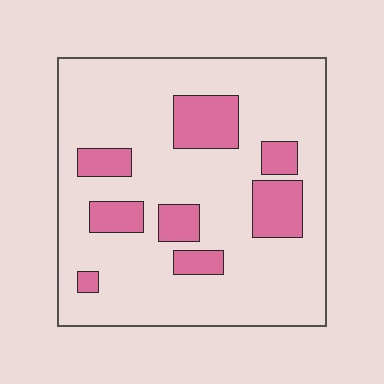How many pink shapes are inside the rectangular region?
8.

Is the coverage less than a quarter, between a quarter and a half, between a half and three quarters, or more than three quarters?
Less than a quarter.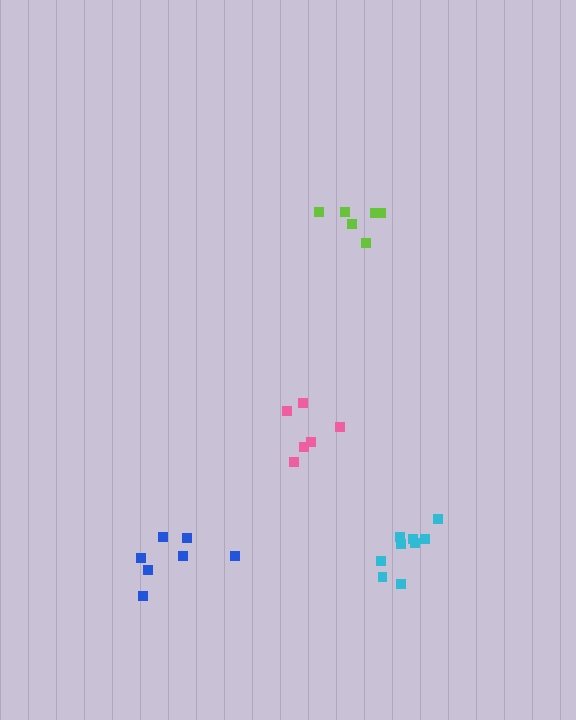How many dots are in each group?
Group 1: 7 dots, Group 2: 6 dots, Group 3: 9 dots, Group 4: 6 dots (28 total).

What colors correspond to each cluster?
The clusters are colored: blue, pink, cyan, lime.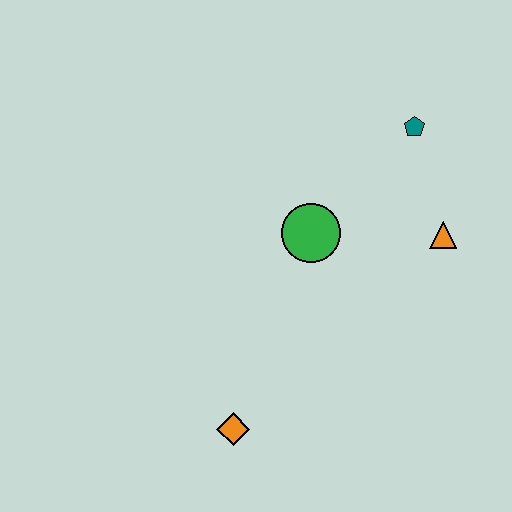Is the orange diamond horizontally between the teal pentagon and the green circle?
No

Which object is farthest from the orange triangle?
The orange diamond is farthest from the orange triangle.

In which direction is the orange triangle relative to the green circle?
The orange triangle is to the right of the green circle.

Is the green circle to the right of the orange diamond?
Yes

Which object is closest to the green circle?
The orange triangle is closest to the green circle.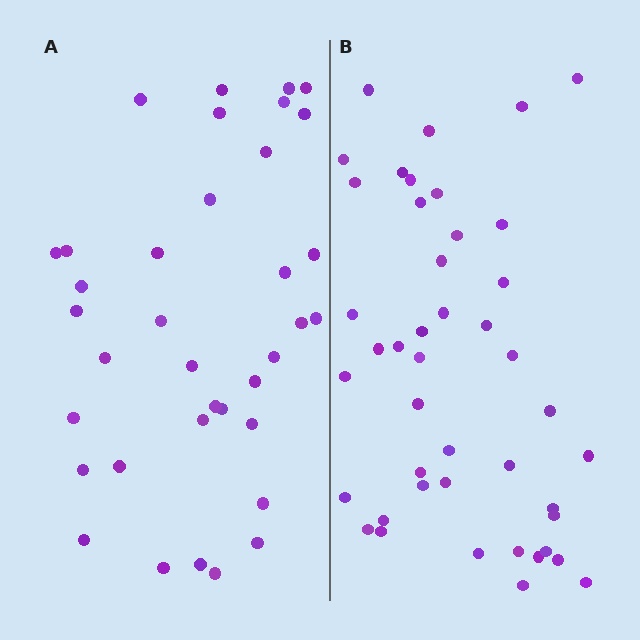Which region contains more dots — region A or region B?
Region B (the right region) has more dots.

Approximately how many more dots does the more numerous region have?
Region B has roughly 8 or so more dots than region A.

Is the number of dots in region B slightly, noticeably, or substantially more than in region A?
Region B has only slightly more — the two regions are fairly close. The ratio is roughly 1.2 to 1.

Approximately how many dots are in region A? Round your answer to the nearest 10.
About 40 dots. (The exact count is 36, which rounds to 40.)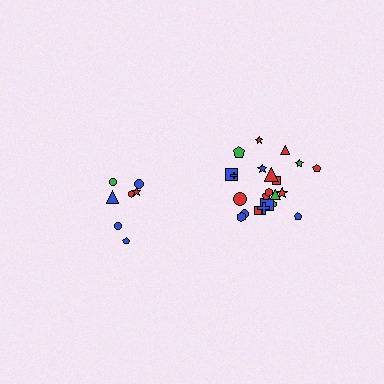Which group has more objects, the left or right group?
The right group.